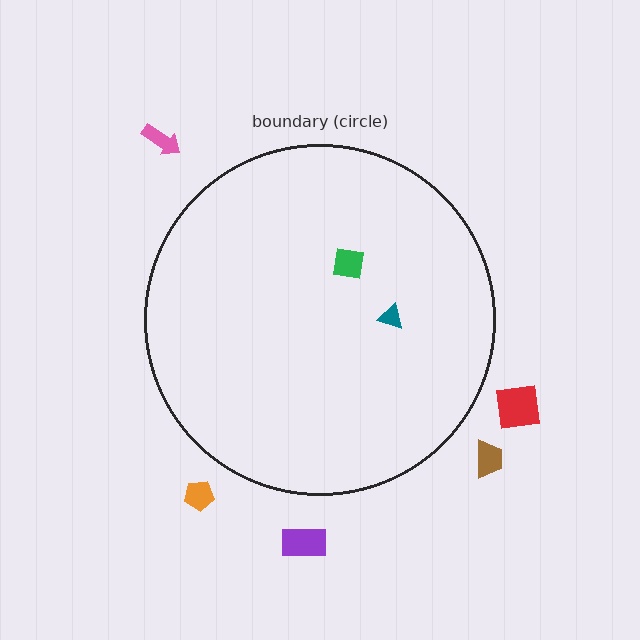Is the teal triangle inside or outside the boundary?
Inside.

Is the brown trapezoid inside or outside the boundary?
Outside.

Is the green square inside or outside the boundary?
Inside.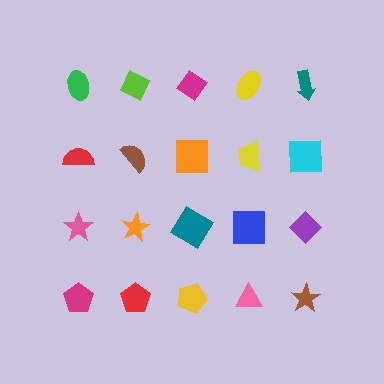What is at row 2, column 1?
A red semicircle.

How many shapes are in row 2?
5 shapes.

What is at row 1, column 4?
A yellow ellipse.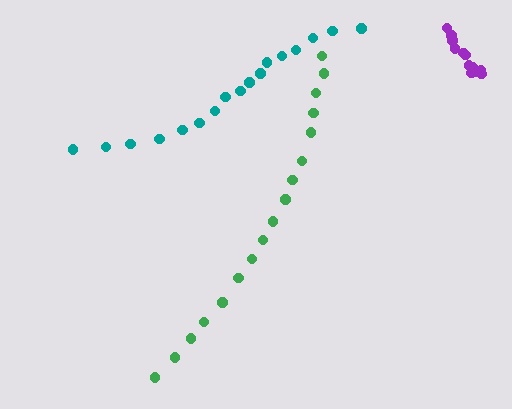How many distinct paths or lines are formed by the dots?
There are 3 distinct paths.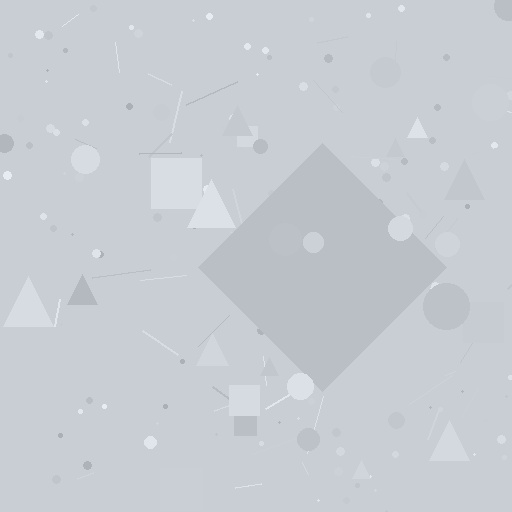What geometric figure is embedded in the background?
A diamond is embedded in the background.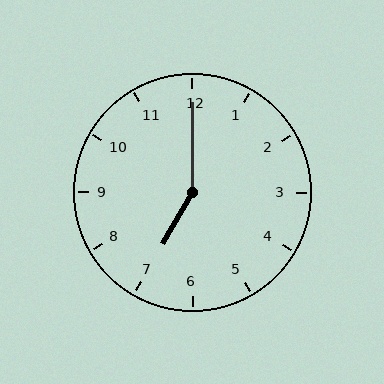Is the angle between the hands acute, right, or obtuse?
It is obtuse.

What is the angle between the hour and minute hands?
Approximately 150 degrees.